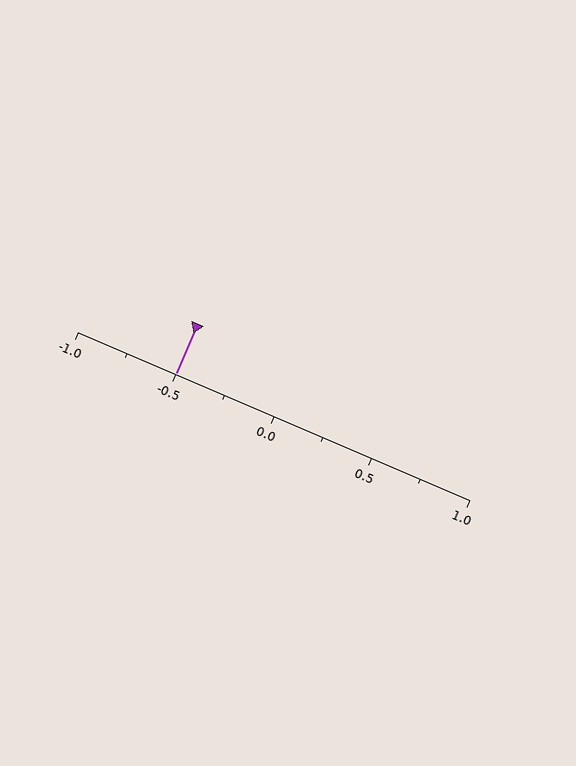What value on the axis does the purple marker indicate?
The marker indicates approximately -0.5.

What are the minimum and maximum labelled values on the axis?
The axis runs from -1.0 to 1.0.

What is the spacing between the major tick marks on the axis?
The major ticks are spaced 0.5 apart.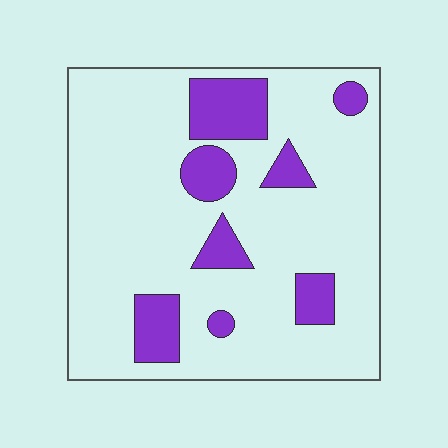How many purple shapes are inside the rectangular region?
8.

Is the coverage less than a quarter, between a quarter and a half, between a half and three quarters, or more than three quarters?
Less than a quarter.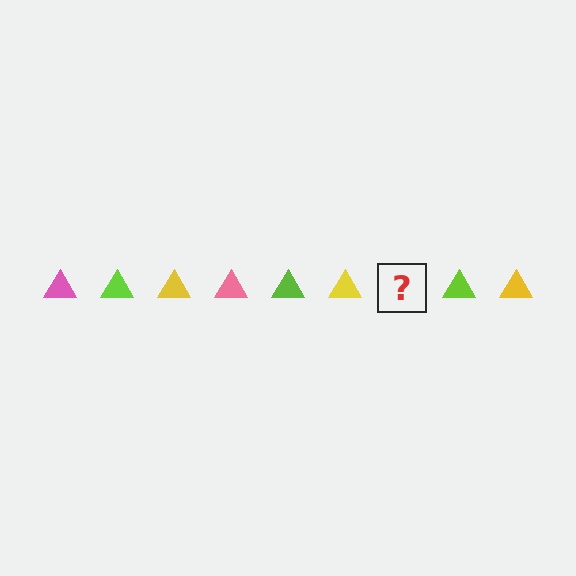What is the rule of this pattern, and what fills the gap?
The rule is that the pattern cycles through pink, lime, yellow triangles. The gap should be filled with a pink triangle.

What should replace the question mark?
The question mark should be replaced with a pink triangle.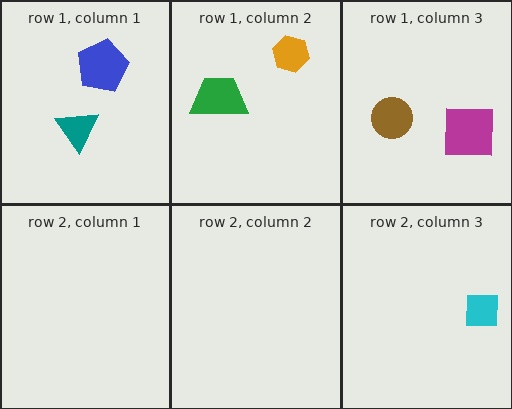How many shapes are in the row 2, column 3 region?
1.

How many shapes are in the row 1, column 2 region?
2.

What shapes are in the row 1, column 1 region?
The blue pentagon, the teal triangle.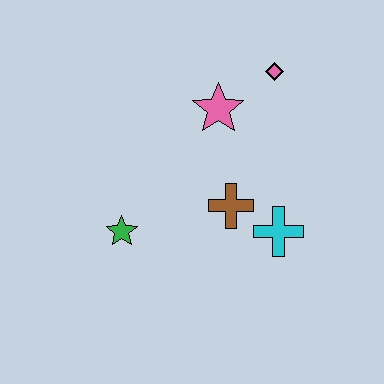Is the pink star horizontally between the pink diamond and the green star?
Yes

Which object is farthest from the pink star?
The green star is farthest from the pink star.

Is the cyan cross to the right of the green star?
Yes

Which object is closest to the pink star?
The pink diamond is closest to the pink star.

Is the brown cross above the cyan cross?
Yes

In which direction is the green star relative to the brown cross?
The green star is to the left of the brown cross.